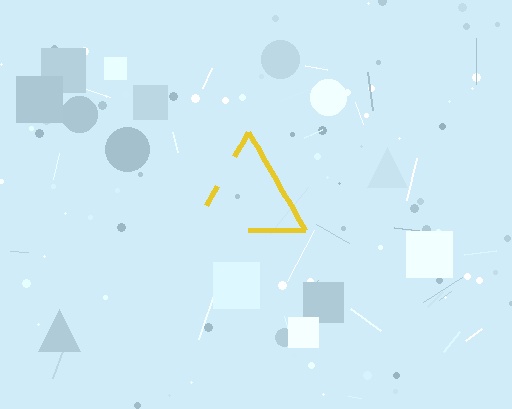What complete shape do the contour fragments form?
The contour fragments form a triangle.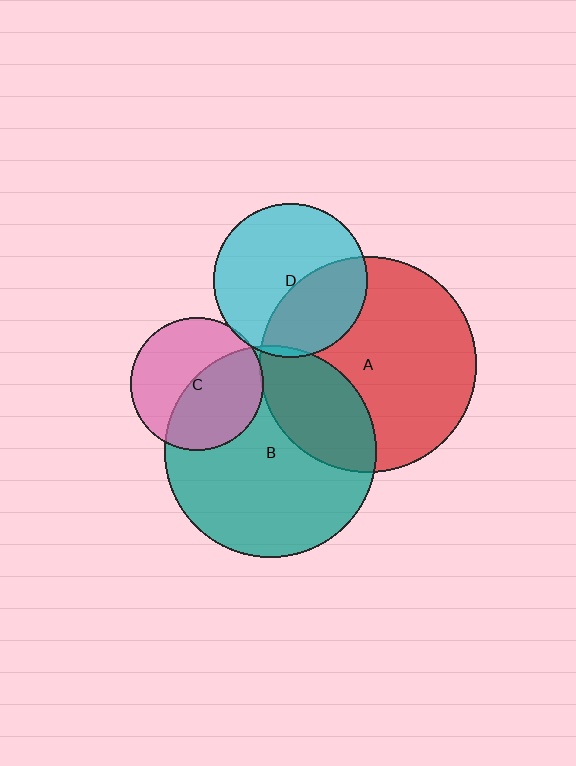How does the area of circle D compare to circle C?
Approximately 1.4 times.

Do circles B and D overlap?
Yes.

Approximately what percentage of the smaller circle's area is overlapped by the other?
Approximately 5%.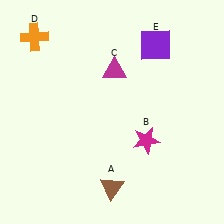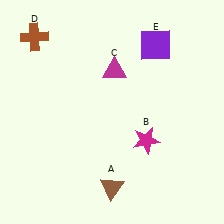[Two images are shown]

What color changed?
The cross (D) changed from orange in Image 1 to brown in Image 2.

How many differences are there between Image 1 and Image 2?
There is 1 difference between the two images.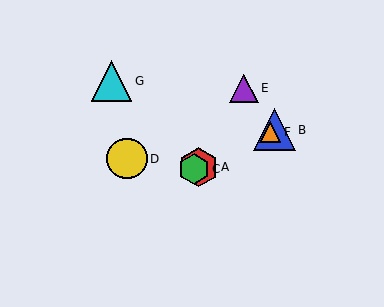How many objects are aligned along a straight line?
4 objects (A, B, C, F) are aligned along a straight line.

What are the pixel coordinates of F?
Object F is at (270, 132).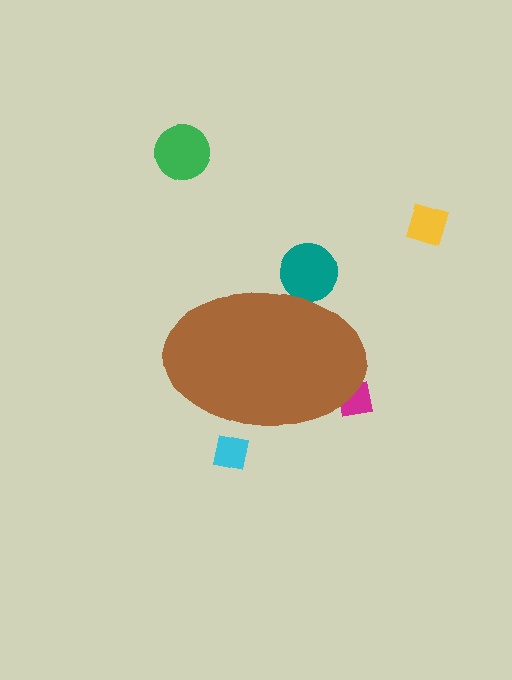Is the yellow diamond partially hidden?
No, the yellow diamond is fully visible.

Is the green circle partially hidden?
No, the green circle is fully visible.